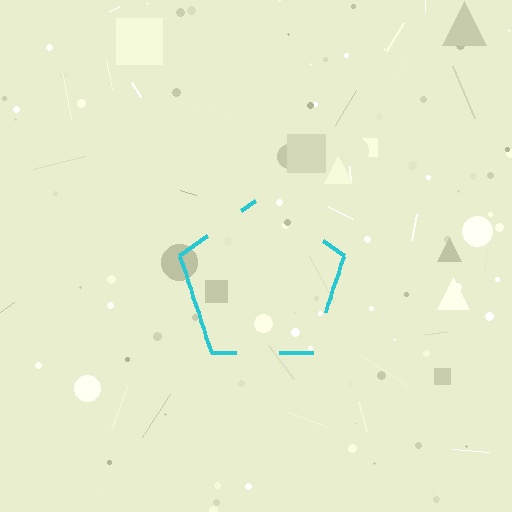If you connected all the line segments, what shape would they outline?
They would outline a pentagon.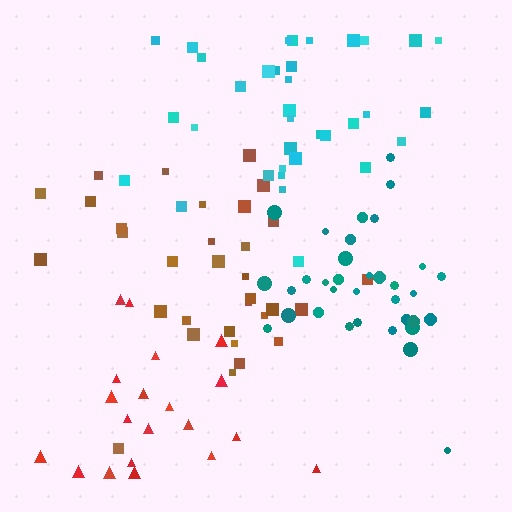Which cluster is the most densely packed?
Teal.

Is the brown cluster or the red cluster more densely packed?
Brown.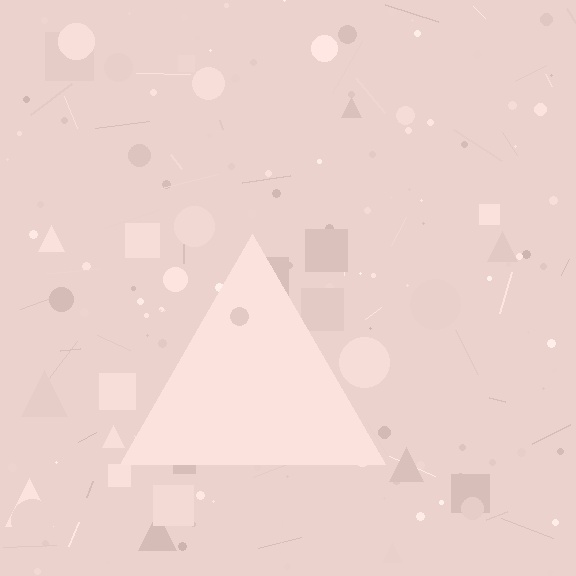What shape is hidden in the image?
A triangle is hidden in the image.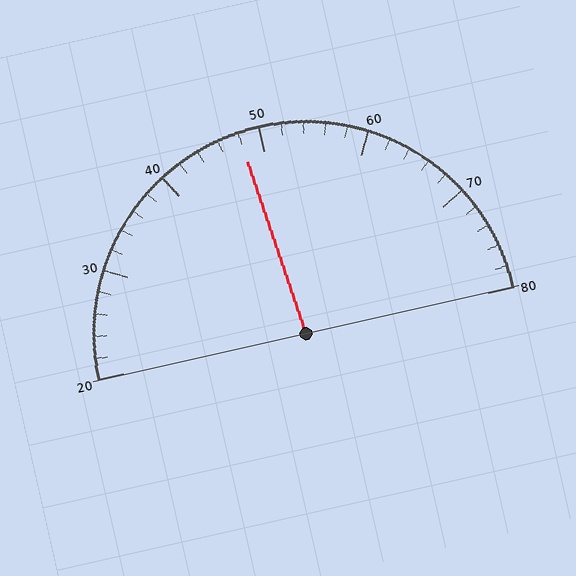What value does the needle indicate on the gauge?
The needle indicates approximately 48.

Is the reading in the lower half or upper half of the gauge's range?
The reading is in the lower half of the range (20 to 80).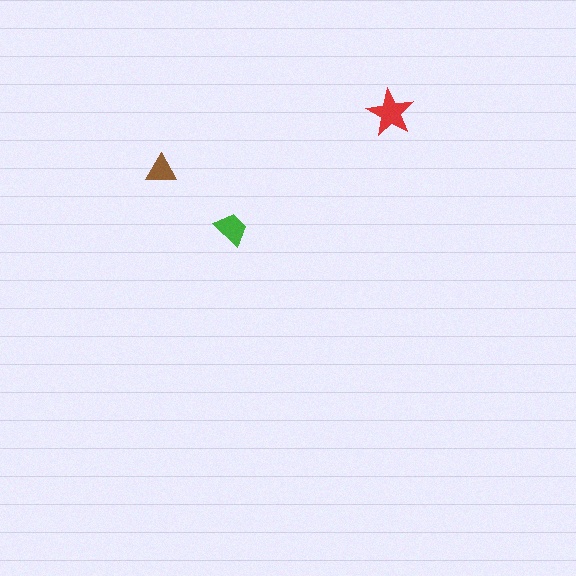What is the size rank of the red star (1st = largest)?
1st.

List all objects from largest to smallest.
The red star, the green trapezoid, the brown triangle.